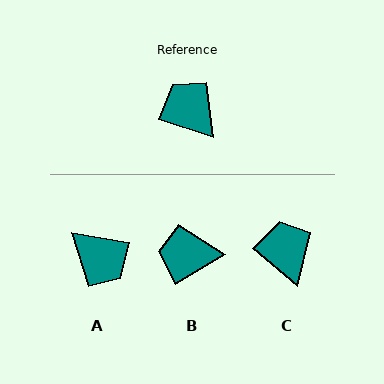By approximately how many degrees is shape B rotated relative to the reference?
Approximately 49 degrees counter-clockwise.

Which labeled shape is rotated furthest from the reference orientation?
A, about 171 degrees away.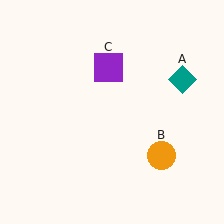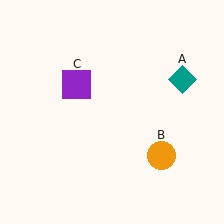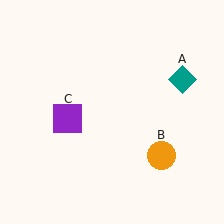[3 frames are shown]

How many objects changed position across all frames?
1 object changed position: purple square (object C).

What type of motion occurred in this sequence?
The purple square (object C) rotated counterclockwise around the center of the scene.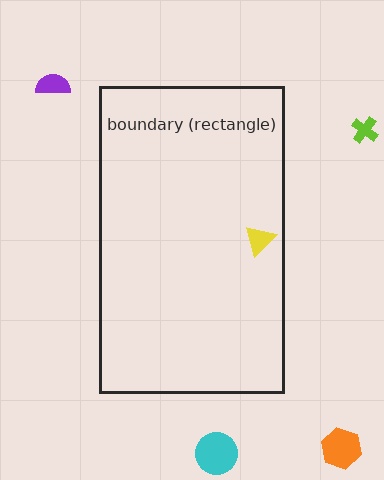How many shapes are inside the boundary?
1 inside, 4 outside.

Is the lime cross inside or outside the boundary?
Outside.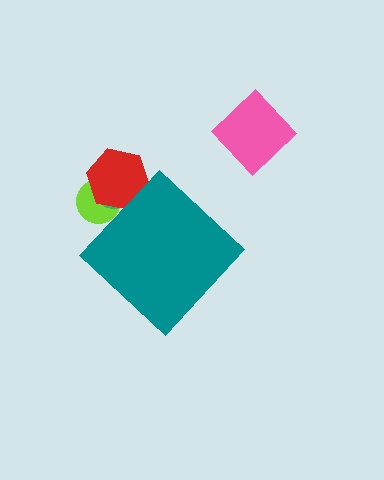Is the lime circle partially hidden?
Yes, the lime circle is partially hidden behind the teal diamond.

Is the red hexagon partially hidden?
Yes, the red hexagon is partially hidden behind the teal diamond.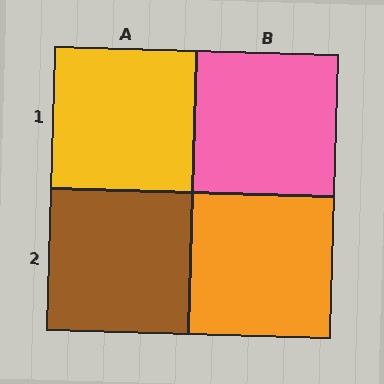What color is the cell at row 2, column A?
Brown.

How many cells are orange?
1 cell is orange.